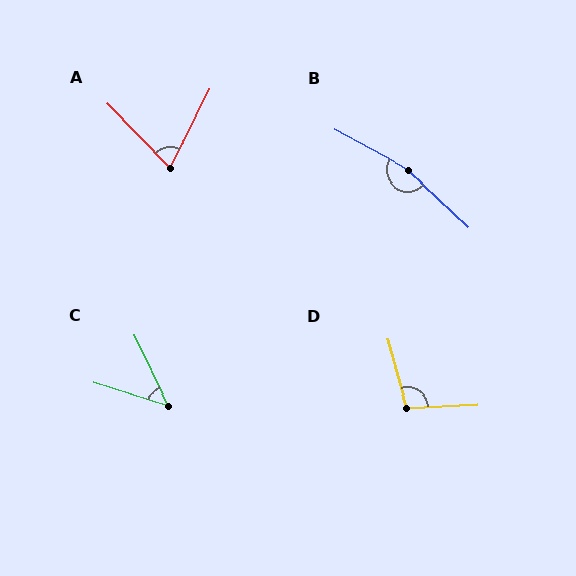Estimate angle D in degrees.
Approximately 102 degrees.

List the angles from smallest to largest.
C (47°), A (70°), D (102°), B (165°).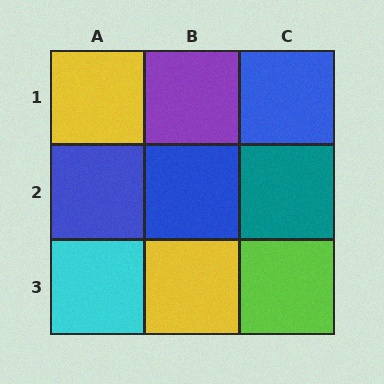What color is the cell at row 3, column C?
Lime.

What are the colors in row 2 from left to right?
Blue, blue, teal.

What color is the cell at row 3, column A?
Cyan.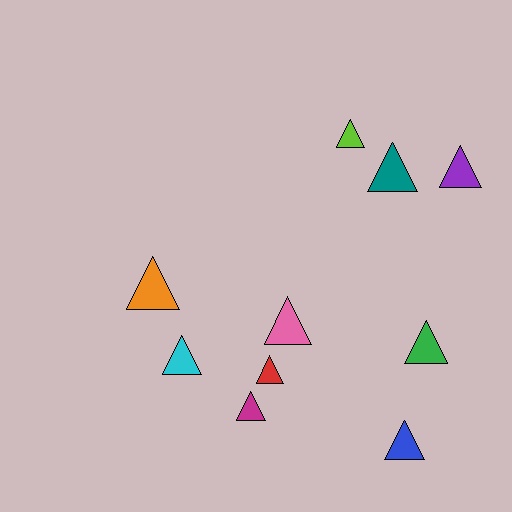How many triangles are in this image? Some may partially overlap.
There are 10 triangles.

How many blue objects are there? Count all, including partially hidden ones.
There is 1 blue object.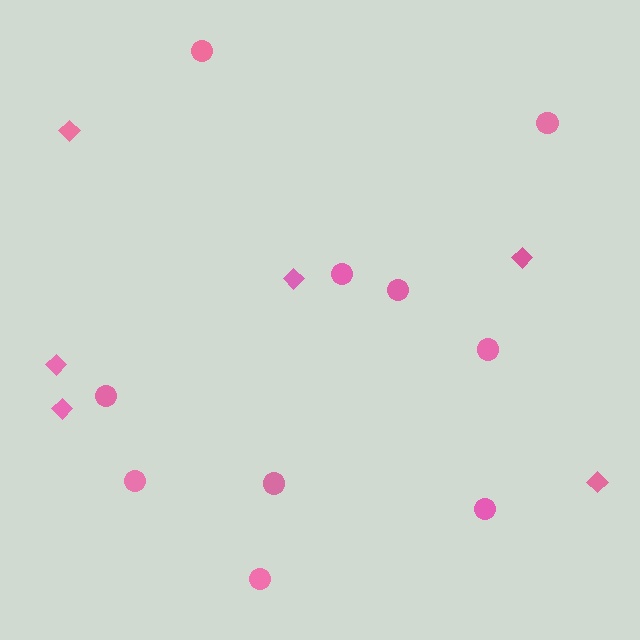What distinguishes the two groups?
There are 2 groups: one group of circles (10) and one group of diamonds (6).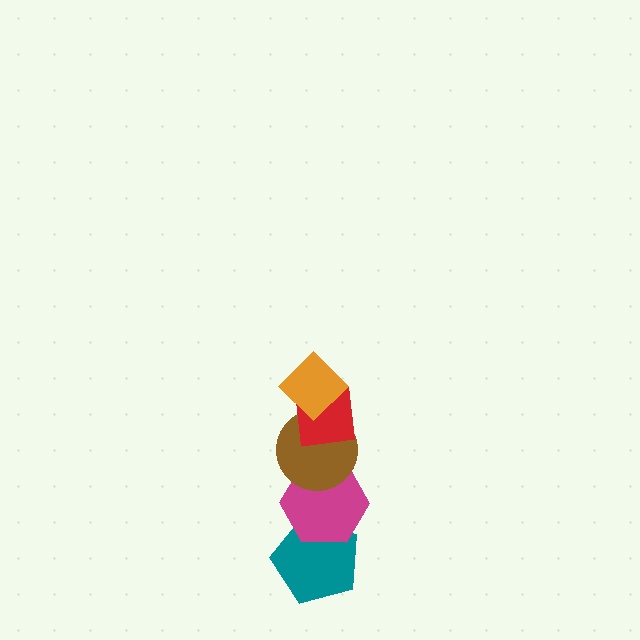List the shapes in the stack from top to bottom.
From top to bottom: the orange diamond, the red square, the brown circle, the magenta hexagon, the teal pentagon.